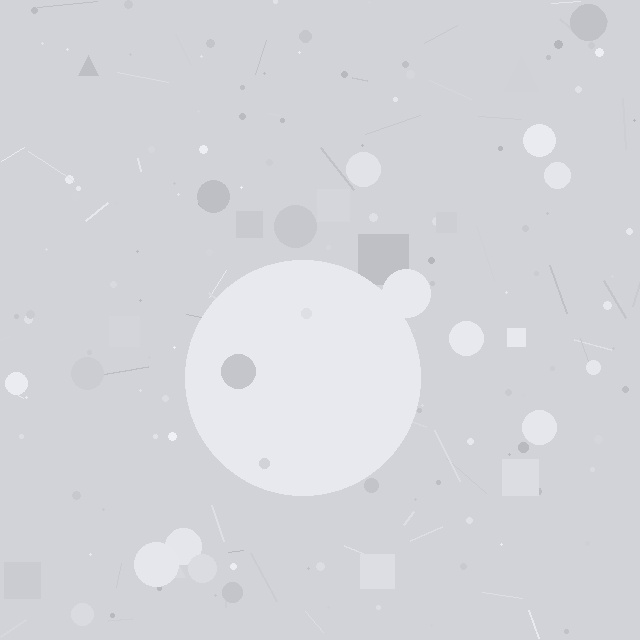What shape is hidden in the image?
A circle is hidden in the image.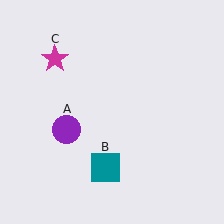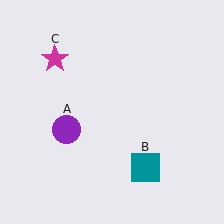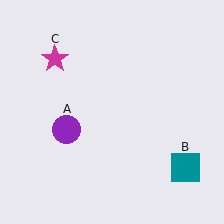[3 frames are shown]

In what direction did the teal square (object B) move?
The teal square (object B) moved right.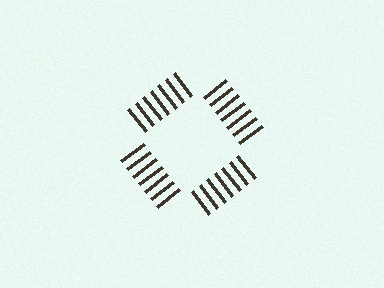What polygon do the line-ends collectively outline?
An illusory square — the line segments terminate on its edges but no continuous stroke is drawn.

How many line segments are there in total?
28 — 7 along each of the 4 edges.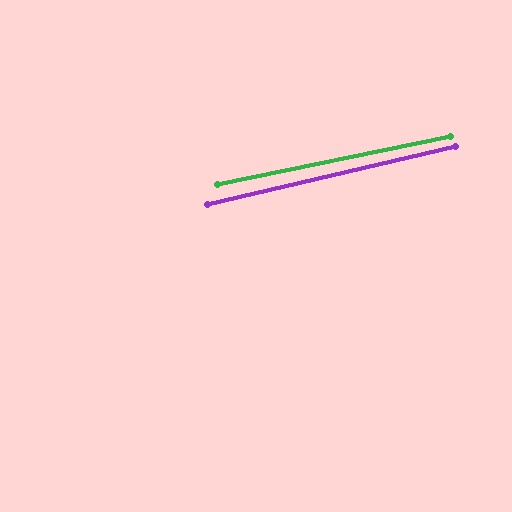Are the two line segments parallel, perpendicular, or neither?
Parallel — their directions differ by only 1.5°.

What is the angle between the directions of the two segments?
Approximately 2 degrees.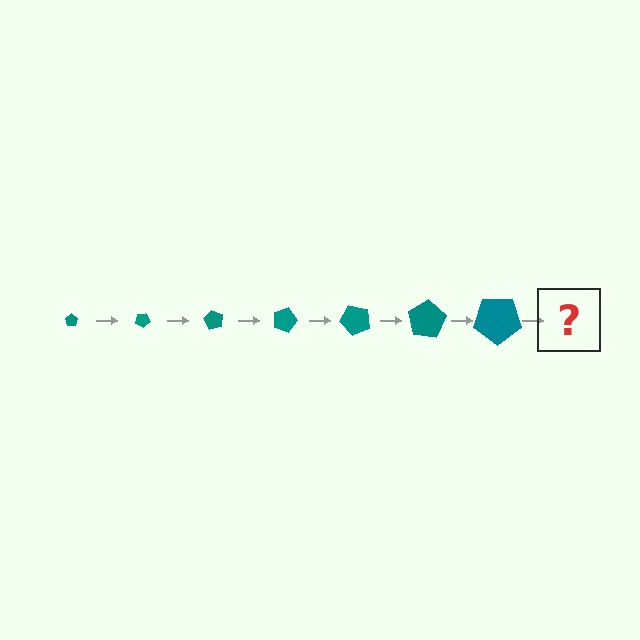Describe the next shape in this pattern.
It should be a pentagon, larger than the previous one and rotated 210 degrees from the start.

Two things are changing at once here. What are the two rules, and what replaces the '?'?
The two rules are that the pentagon grows larger each step and it rotates 30 degrees each step. The '?' should be a pentagon, larger than the previous one and rotated 210 degrees from the start.